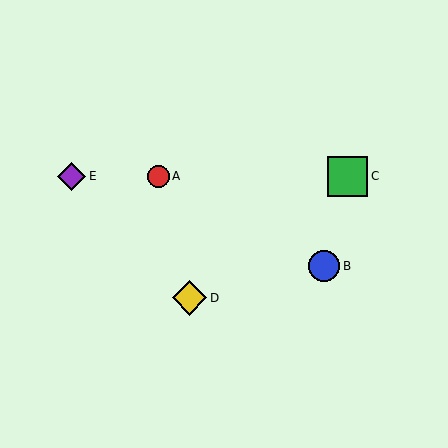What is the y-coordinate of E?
Object E is at y≈176.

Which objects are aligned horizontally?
Objects A, C, E are aligned horizontally.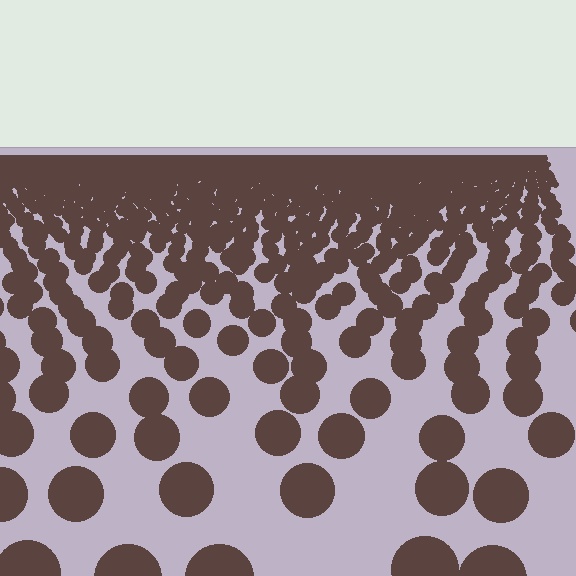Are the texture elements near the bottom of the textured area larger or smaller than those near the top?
Larger. Near the bottom, elements are closer to the viewer and appear at a bigger on-screen size.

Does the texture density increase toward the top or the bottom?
Density increases toward the top.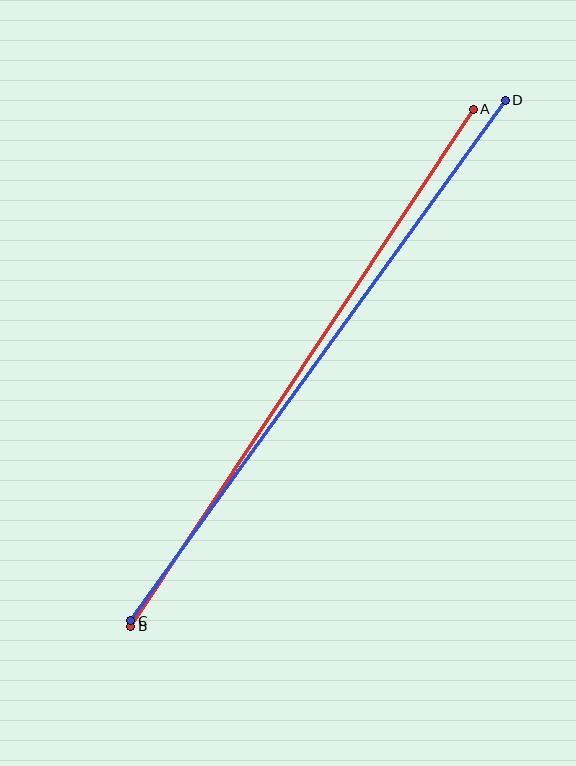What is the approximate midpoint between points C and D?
The midpoint is at approximately (318, 360) pixels.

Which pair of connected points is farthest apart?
Points C and D are farthest apart.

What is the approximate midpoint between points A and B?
The midpoint is at approximately (302, 368) pixels.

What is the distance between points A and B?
The distance is approximately 620 pixels.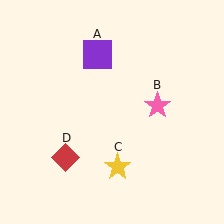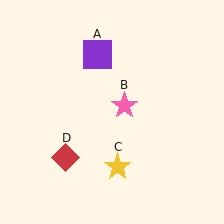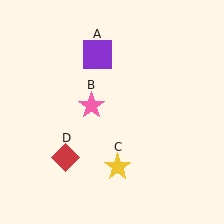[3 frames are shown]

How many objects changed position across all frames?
1 object changed position: pink star (object B).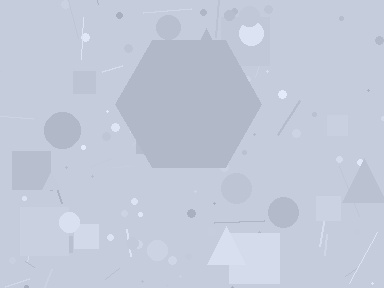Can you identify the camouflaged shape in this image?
The camouflaged shape is a hexagon.